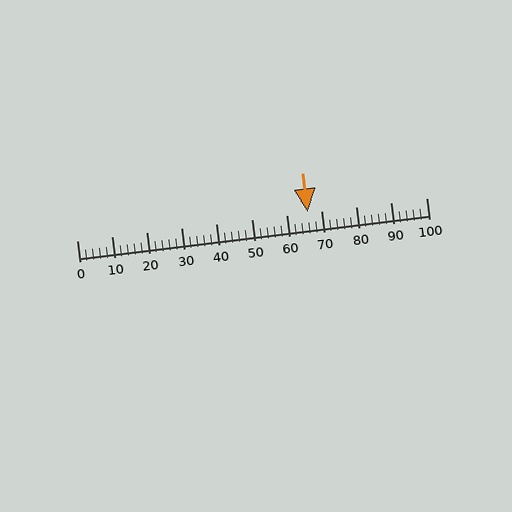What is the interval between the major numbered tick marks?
The major tick marks are spaced 10 units apart.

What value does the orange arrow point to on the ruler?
The orange arrow points to approximately 66.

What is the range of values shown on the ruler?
The ruler shows values from 0 to 100.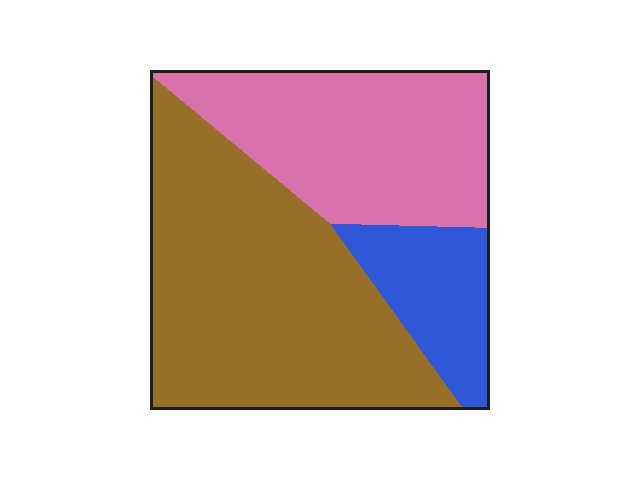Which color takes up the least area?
Blue, at roughly 15%.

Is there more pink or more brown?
Brown.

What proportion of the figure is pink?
Pink covers about 35% of the figure.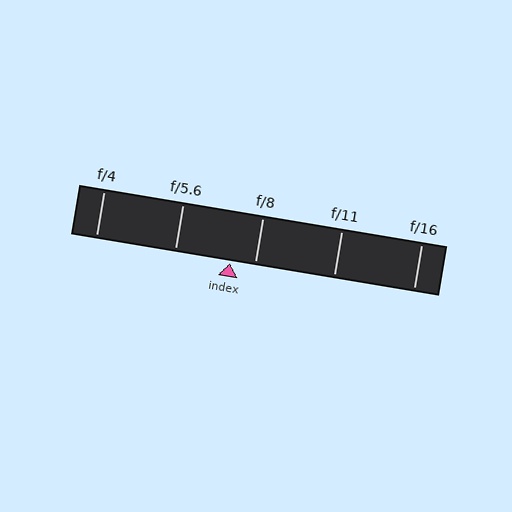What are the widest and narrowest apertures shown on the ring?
The widest aperture shown is f/4 and the narrowest is f/16.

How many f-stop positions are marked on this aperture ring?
There are 5 f-stop positions marked.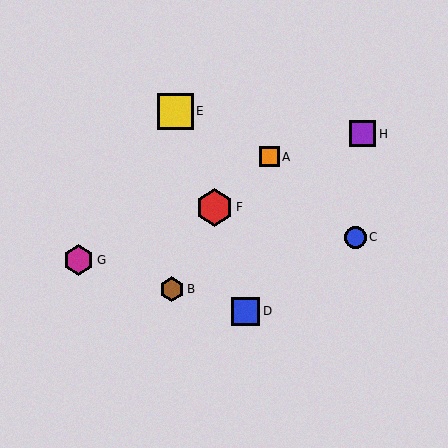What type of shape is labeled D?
Shape D is a blue square.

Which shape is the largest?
The red hexagon (labeled F) is the largest.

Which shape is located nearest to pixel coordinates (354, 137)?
The purple square (labeled H) at (363, 134) is nearest to that location.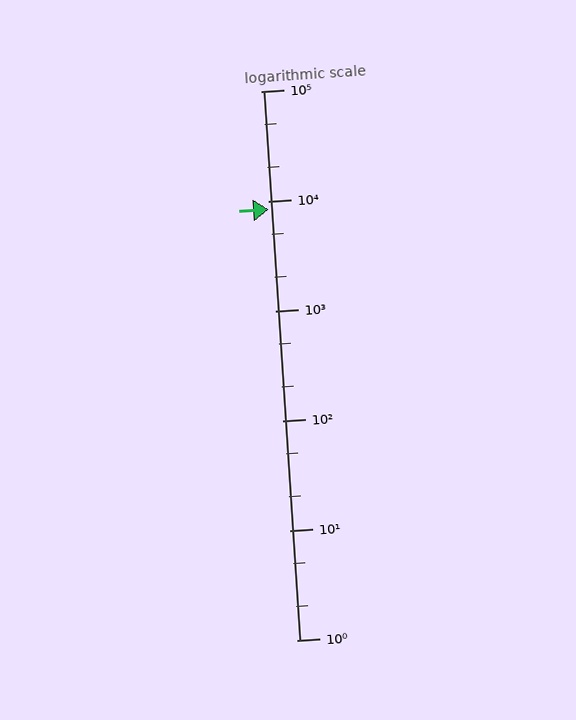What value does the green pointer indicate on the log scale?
The pointer indicates approximately 8300.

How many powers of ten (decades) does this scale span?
The scale spans 5 decades, from 1 to 100000.